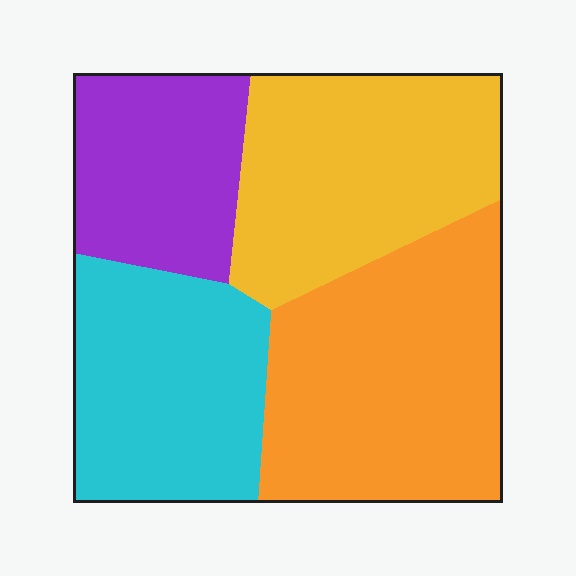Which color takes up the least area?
Purple, at roughly 20%.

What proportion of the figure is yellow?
Yellow takes up between a sixth and a third of the figure.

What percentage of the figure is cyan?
Cyan takes up about one quarter (1/4) of the figure.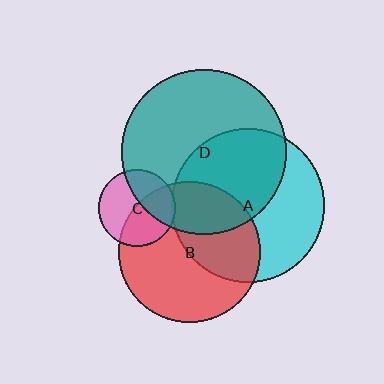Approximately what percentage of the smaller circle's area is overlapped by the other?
Approximately 50%.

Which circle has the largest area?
Circle D (teal).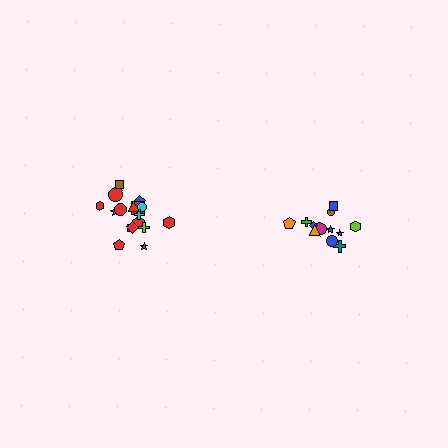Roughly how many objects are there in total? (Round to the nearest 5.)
Roughly 30 objects in total.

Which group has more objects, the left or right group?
The left group.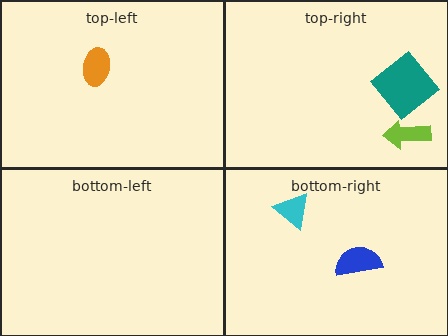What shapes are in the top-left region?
The orange ellipse.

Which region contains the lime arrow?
The top-right region.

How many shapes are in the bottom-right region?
2.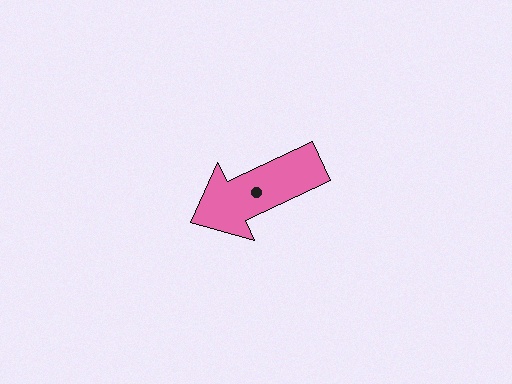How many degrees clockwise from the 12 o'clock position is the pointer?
Approximately 245 degrees.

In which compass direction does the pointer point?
Southwest.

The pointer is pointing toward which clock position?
Roughly 8 o'clock.